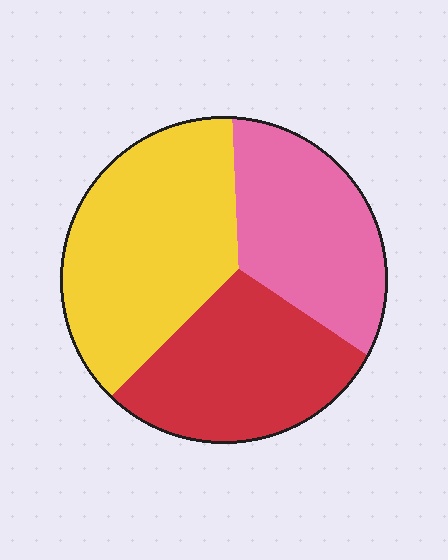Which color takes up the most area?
Yellow, at roughly 40%.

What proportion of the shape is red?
Red takes up about one third (1/3) of the shape.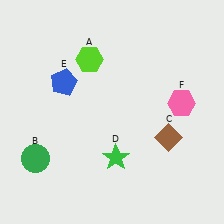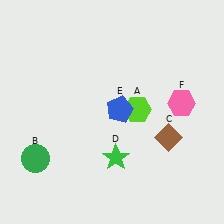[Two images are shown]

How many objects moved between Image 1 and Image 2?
2 objects moved between the two images.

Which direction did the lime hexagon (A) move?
The lime hexagon (A) moved down.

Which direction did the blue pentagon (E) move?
The blue pentagon (E) moved right.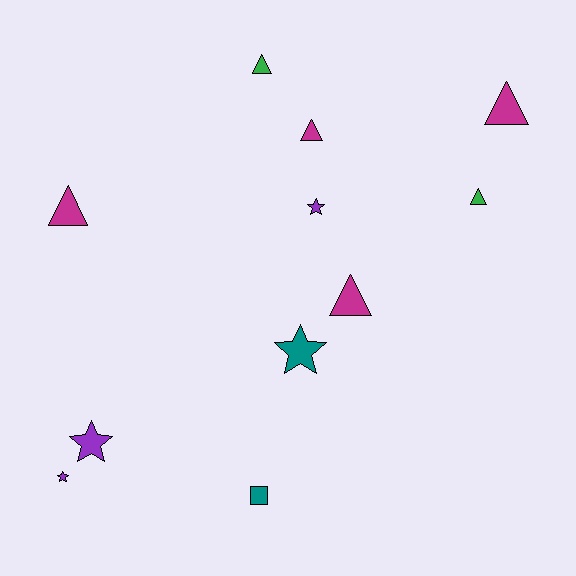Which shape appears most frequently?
Triangle, with 6 objects.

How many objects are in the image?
There are 11 objects.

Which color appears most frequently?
Magenta, with 4 objects.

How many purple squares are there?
There are no purple squares.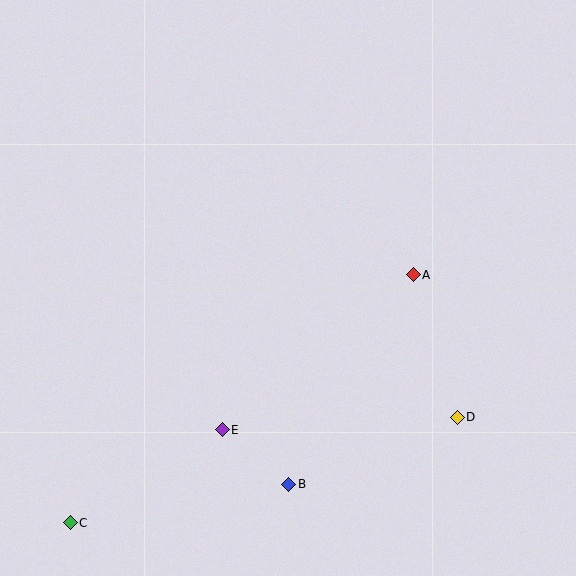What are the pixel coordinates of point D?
Point D is at (457, 417).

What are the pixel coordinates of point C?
Point C is at (70, 523).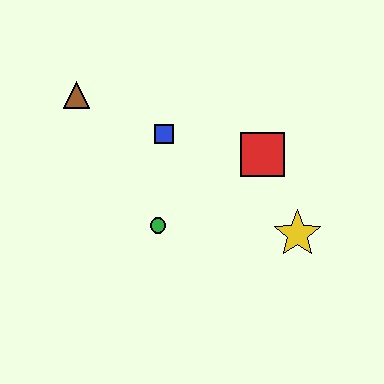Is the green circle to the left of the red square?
Yes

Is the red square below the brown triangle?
Yes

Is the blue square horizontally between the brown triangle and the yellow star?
Yes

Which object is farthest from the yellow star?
The brown triangle is farthest from the yellow star.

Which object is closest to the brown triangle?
The blue square is closest to the brown triangle.